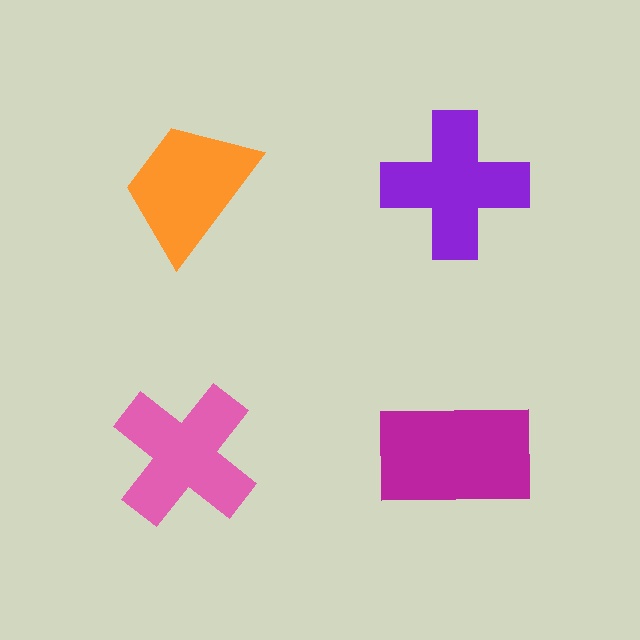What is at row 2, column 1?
A pink cross.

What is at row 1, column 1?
An orange trapezoid.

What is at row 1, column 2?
A purple cross.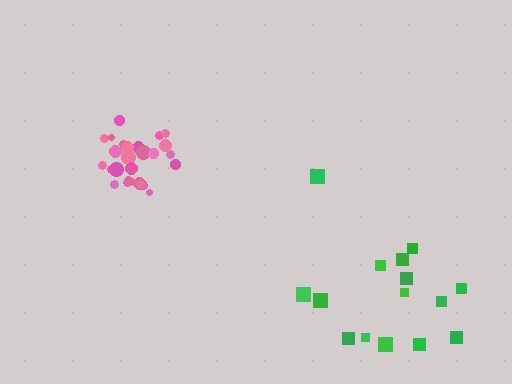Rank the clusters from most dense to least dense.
pink, green.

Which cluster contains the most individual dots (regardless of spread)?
Pink (27).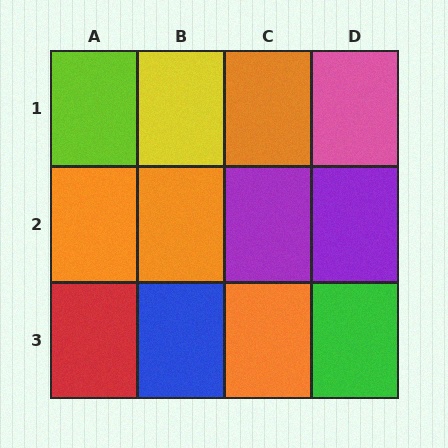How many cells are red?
1 cell is red.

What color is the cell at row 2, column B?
Orange.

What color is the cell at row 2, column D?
Purple.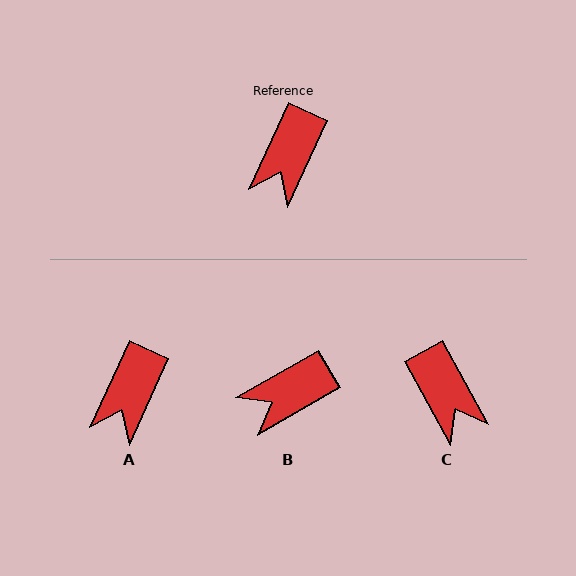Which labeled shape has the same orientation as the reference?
A.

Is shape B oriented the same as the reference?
No, it is off by about 36 degrees.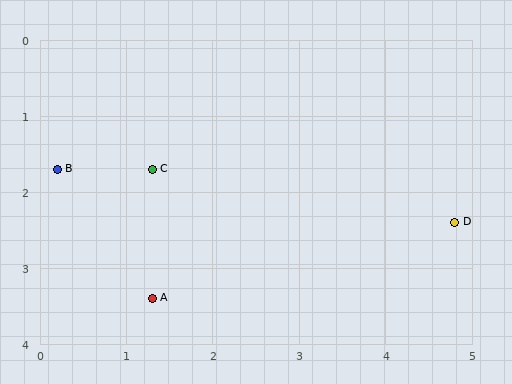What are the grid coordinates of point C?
Point C is at approximately (1.3, 1.7).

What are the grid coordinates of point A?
Point A is at approximately (1.3, 3.4).